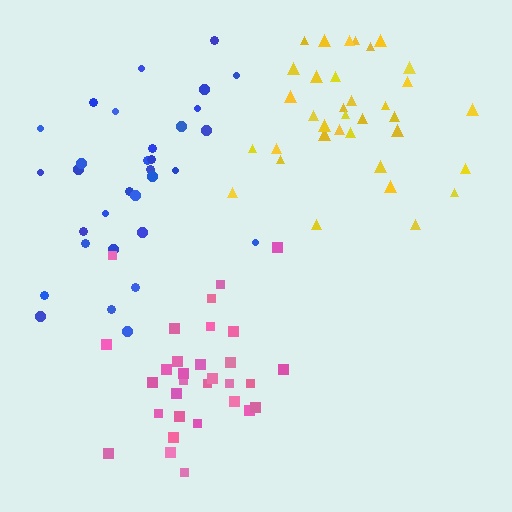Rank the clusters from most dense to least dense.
pink, yellow, blue.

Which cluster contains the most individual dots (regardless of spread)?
Yellow (35).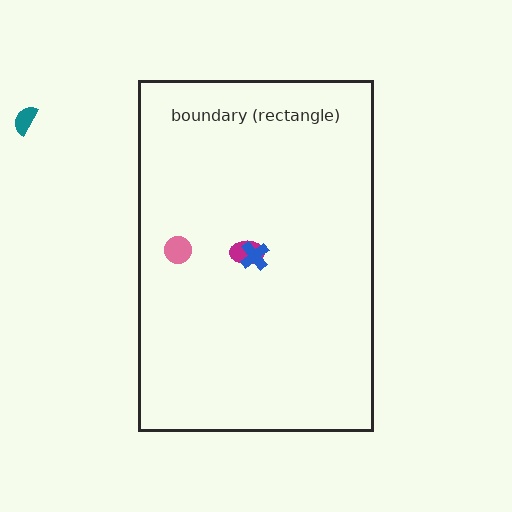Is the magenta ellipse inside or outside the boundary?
Inside.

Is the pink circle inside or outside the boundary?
Inside.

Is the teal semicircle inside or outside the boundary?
Outside.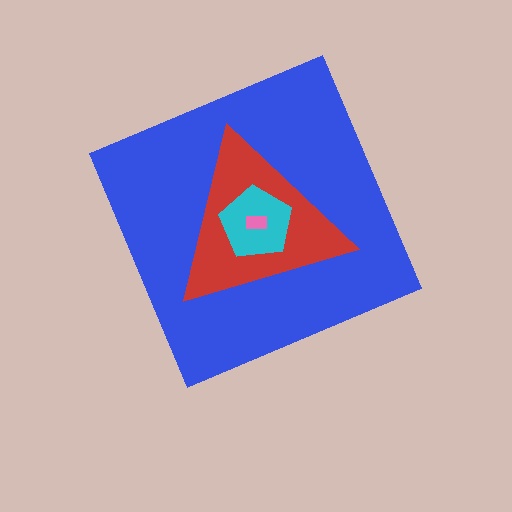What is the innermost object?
The pink rectangle.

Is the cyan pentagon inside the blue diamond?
Yes.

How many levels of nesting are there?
4.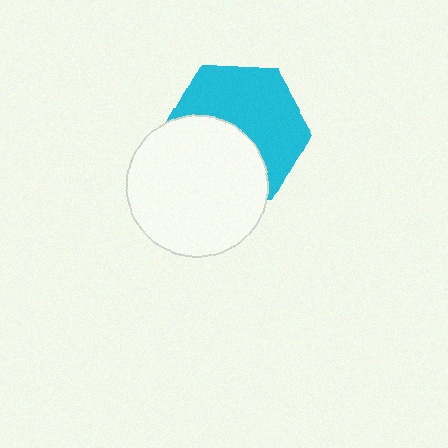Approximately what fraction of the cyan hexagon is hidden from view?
Roughly 43% of the cyan hexagon is hidden behind the white circle.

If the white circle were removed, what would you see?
You would see the complete cyan hexagon.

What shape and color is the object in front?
The object in front is a white circle.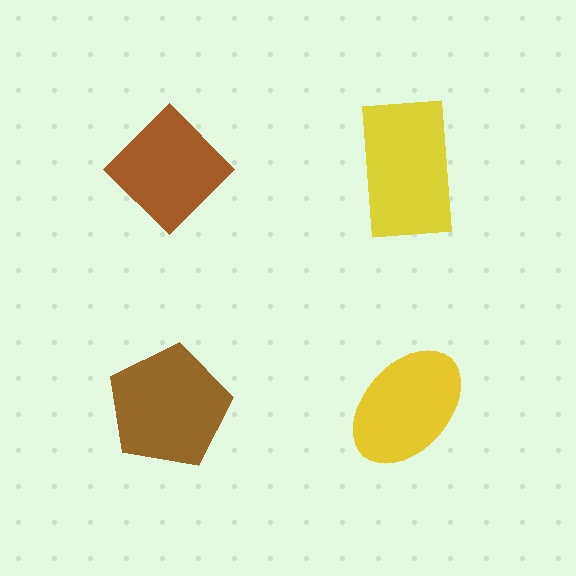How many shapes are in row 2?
2 shapes.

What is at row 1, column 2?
A yellow rectangle.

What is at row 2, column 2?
A yellow ellipse.